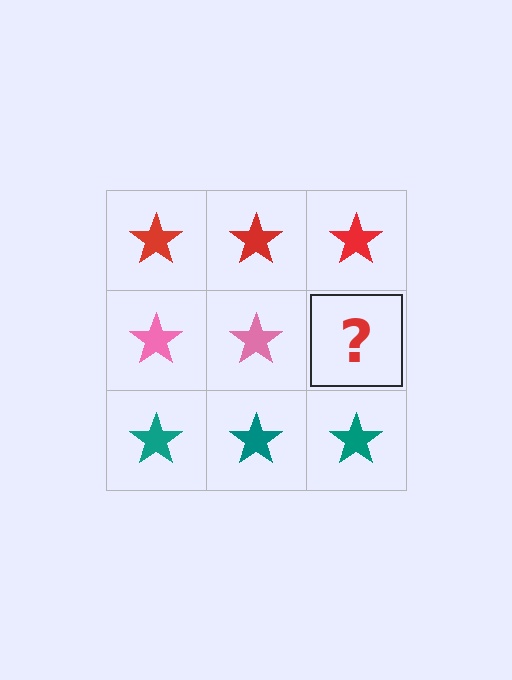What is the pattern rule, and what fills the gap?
The rule is that each row has a consistent color. The gap should be filled with a pink star.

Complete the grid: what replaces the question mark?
The question mark should be replaced with a pink star.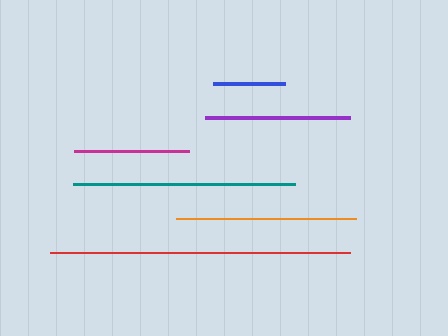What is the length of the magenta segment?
The magenta segment is approximately 115 pixels long.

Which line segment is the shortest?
The blue line is the shortest at approximately 71 pixels.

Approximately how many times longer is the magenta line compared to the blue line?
The magenta line is approximately 1.6 times the length of the blue line.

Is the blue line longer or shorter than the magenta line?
The magenta line is longer than the blue line.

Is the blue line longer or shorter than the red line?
The red line is longer than the blue line.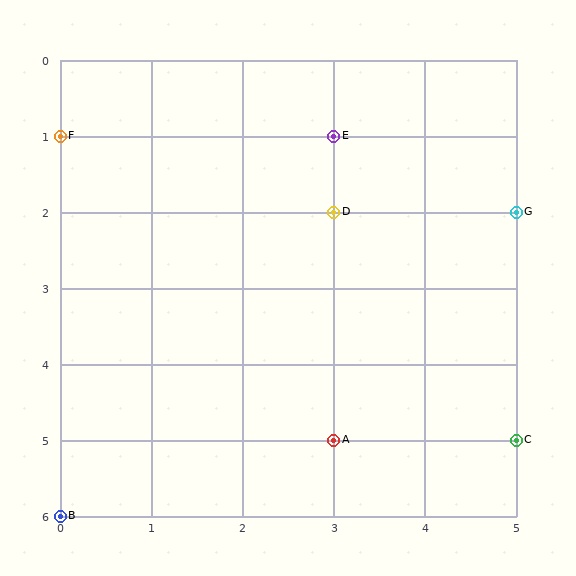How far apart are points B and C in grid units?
Points B and C are 5 columns and 1 row apart (about 5.1 grid units diagonally).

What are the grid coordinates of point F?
Point F is at grid coordinates (0, 1).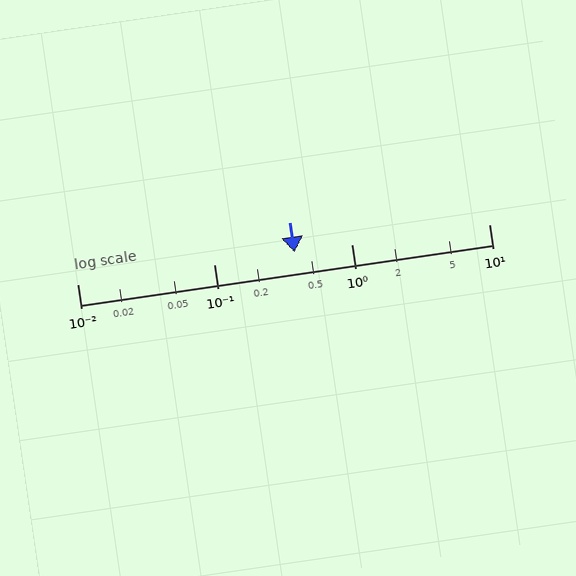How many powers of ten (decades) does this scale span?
The scale spans 3 decades, from 0.01 to 10.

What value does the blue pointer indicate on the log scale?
The pointer indicates approximately 0.38.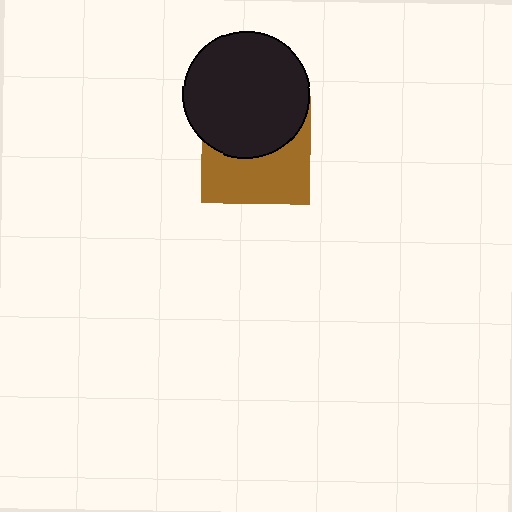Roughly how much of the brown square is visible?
About half of it is visible (roughly 51%).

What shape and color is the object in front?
The object in front is a black circle.